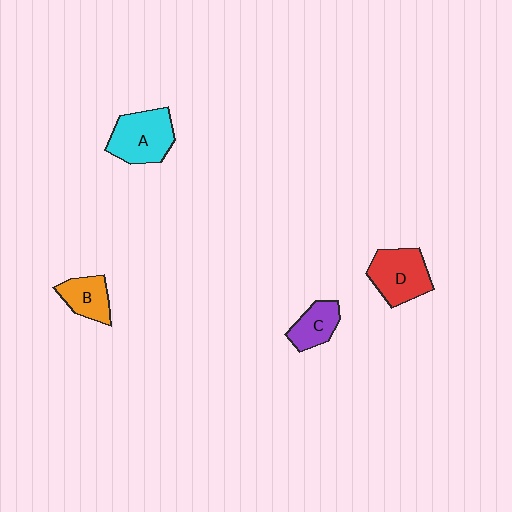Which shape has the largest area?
Shape A (cyan).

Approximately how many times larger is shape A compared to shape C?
Approximately 1.7 times.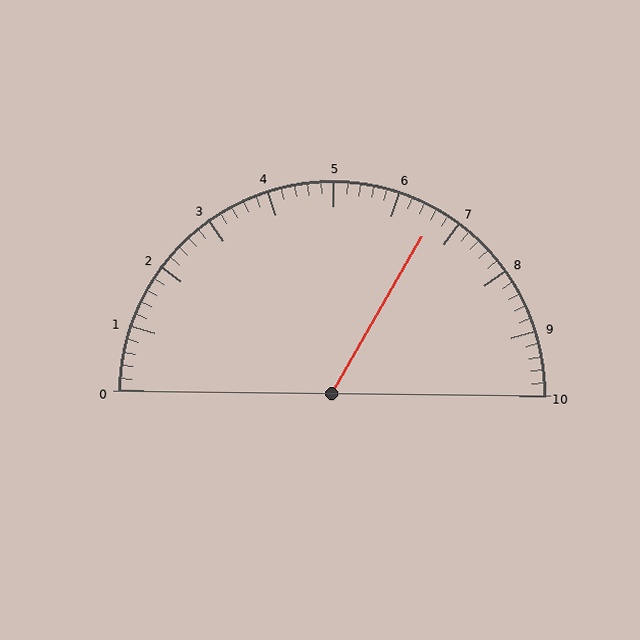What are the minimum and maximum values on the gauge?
The gauge ranges from 0 to 10.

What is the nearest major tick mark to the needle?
The nearest major tick mark is 7.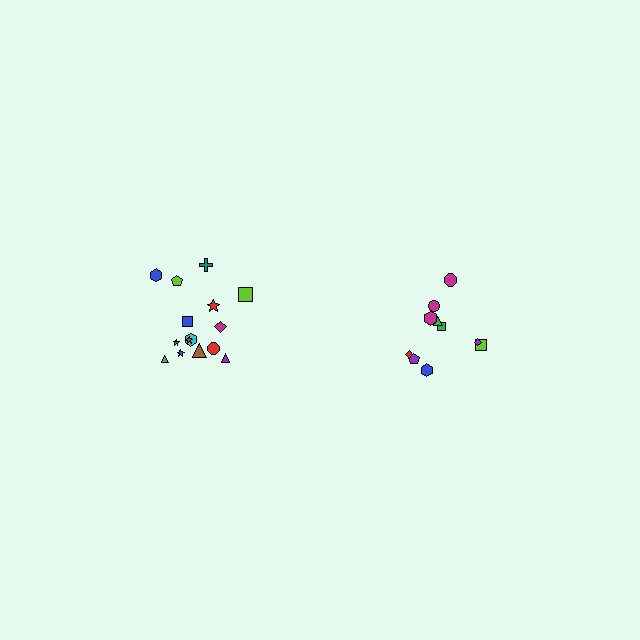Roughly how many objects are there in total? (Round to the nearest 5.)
Roughly 25 objects in total.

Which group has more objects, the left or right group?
The left group.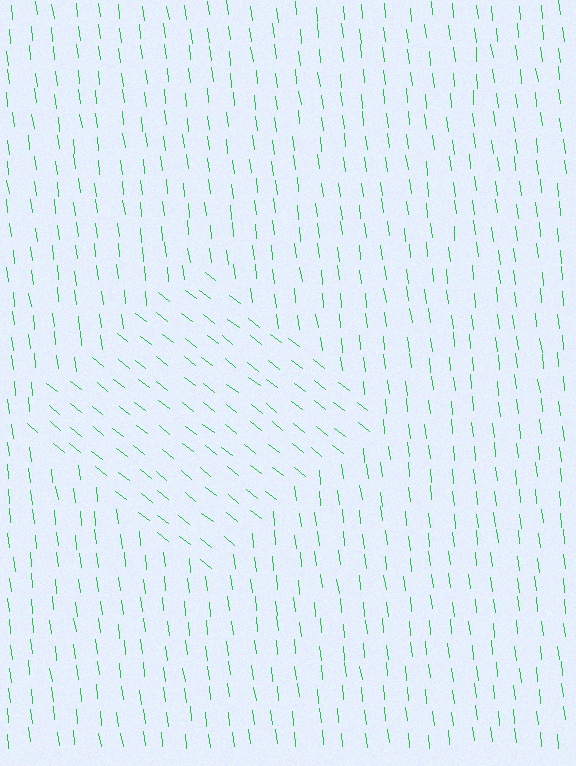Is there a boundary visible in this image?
Yes, there is a texture boundary formed by a change in line orientation.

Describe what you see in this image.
The image is filled with small green line segments. A diamond region in the image has lines oriented differently from the surrounding lines, creating a visible texture boundary.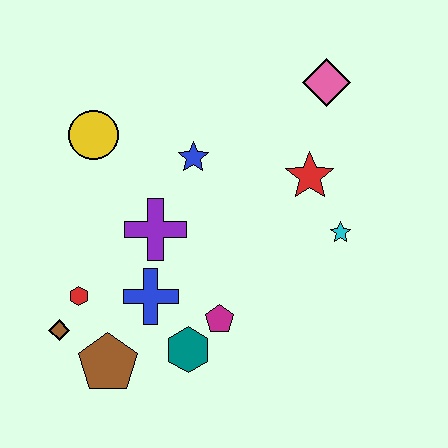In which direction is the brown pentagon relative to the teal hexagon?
The brown pentagon is to the left of the teal hexagon.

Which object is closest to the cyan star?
The red star is closest to the cyan star.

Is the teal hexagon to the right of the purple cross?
Yes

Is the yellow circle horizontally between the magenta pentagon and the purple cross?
No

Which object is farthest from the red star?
The brown diamond is farthest from the red star.